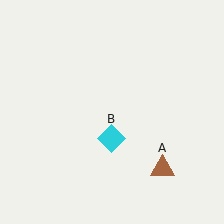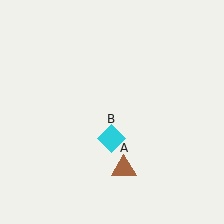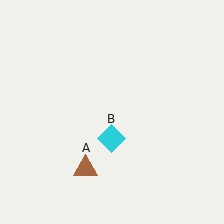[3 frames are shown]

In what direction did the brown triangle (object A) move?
The brown triangle (object A) moved left.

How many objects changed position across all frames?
1 object changed position: brown triangle (object A).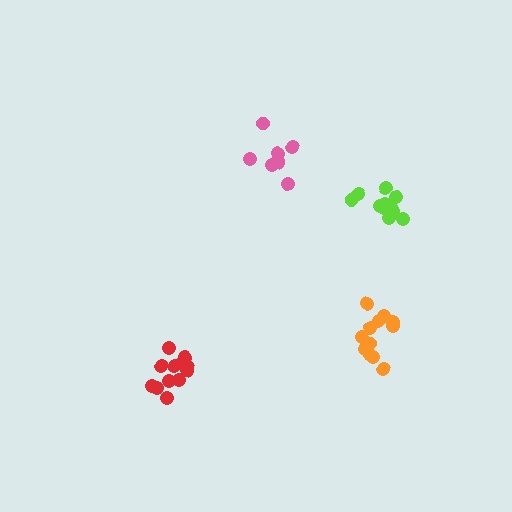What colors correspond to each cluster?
The clusters are colored: red, lime, pink, orange.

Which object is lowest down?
The red cluster is bottommost.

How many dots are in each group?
Group 1: 12 dots, Group 2: 11 dots, Group 3: 8 dots, Group 4: 12 dots (43 total).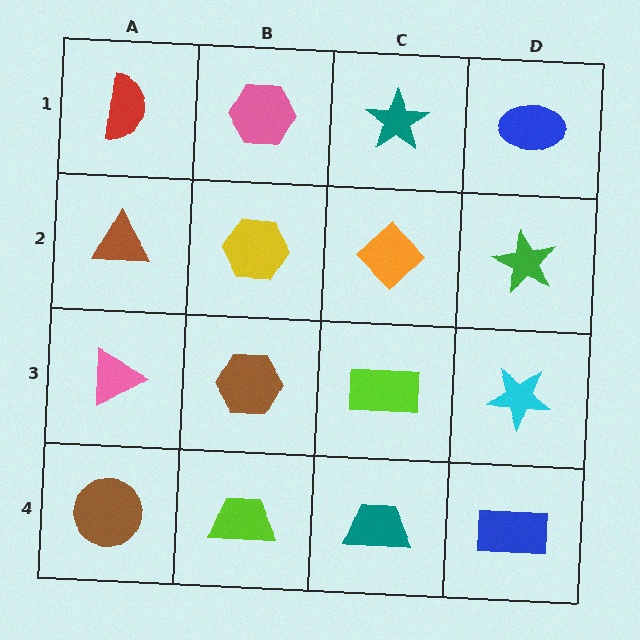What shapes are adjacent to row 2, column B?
A pink hexagon (row 1, column B), a brown hexagon (row 3, column B), a brown triangle (row 2, column A), an orange diamond (row 2, column C).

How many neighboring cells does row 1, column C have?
3.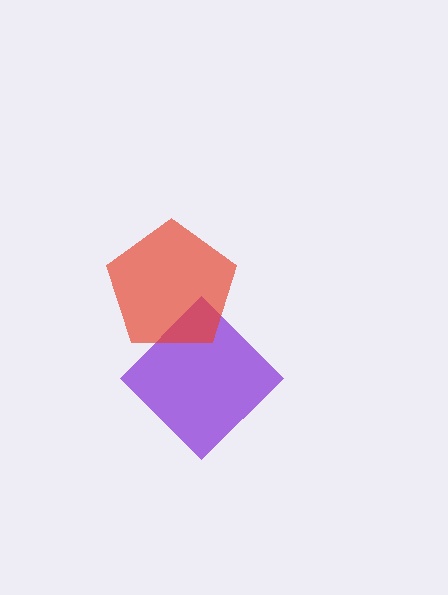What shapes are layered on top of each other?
The layered shapes are: a purple diamond, a red pentagon.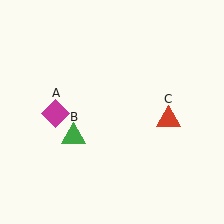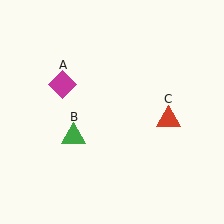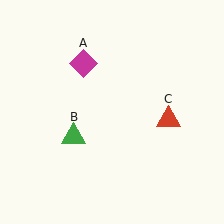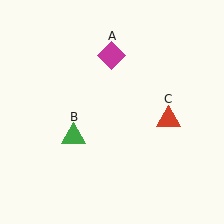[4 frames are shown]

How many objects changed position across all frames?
1 object changed position: magenta diamond (object A).